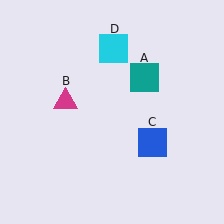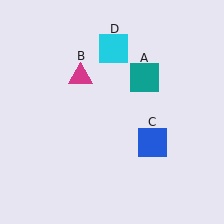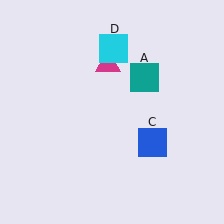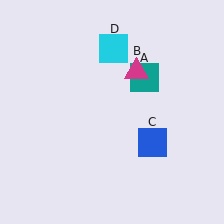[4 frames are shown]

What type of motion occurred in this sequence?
The magenta triangle (object B) rotated clockwise around the center of the scene.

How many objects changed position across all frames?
1 object changed position: magenta triangle (object B).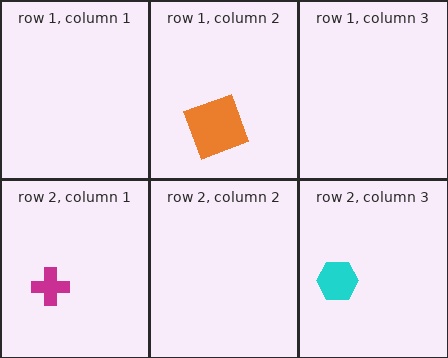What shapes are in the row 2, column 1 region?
The magenta cross.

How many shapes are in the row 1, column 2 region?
1.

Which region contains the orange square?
The row 1, column 2 region.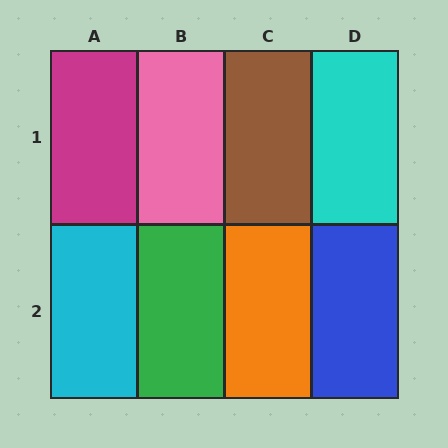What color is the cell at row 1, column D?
Cyan.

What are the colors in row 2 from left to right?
Cyan, green, orange, blue.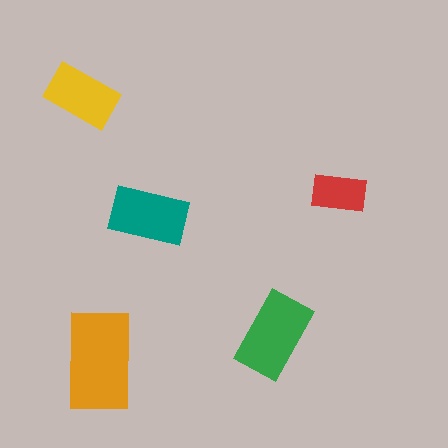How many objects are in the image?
There are 5 objects in the image.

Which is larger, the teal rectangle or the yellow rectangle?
The teal one.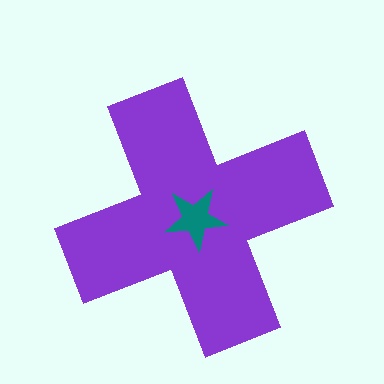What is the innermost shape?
The teal star.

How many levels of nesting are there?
2.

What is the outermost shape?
The purple cross.